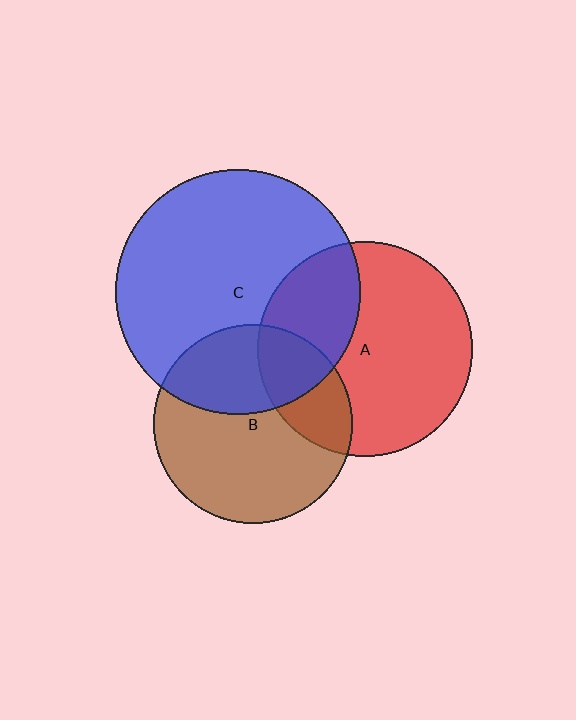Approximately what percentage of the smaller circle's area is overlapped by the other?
Approximately 30%.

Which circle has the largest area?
Circle C (blue).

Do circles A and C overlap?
Yes.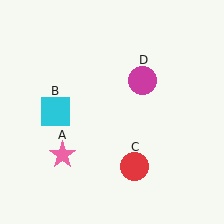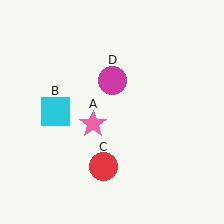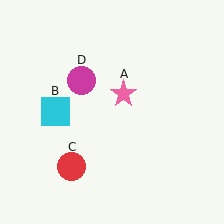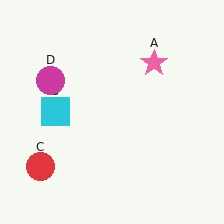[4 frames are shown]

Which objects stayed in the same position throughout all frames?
Cyan square (object B) remained stationary.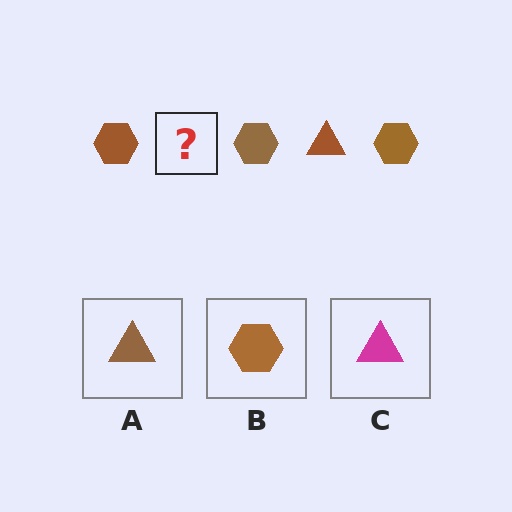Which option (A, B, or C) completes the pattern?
A.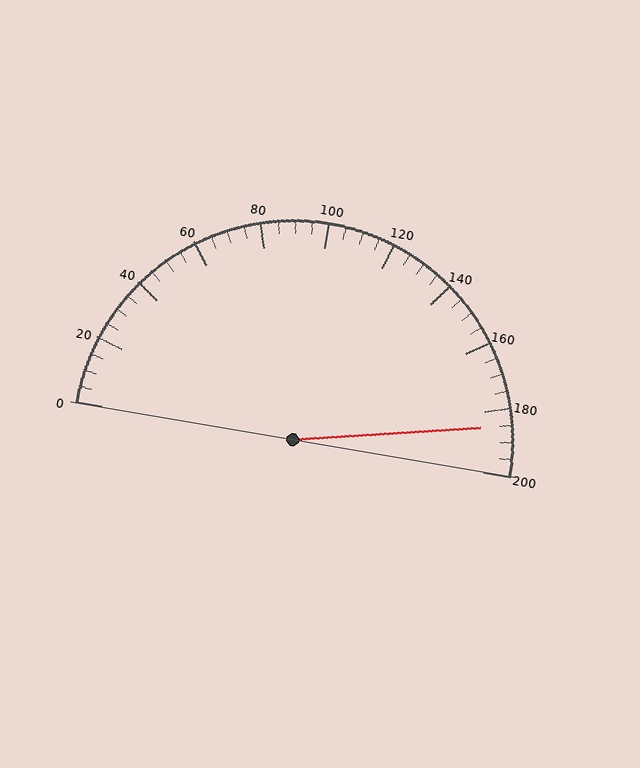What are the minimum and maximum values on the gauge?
The gauge ranges from 0 to 200.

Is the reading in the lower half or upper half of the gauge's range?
The reading is in the upper half of the range (0 to 200).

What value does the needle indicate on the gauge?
The needle indicates approximately 185.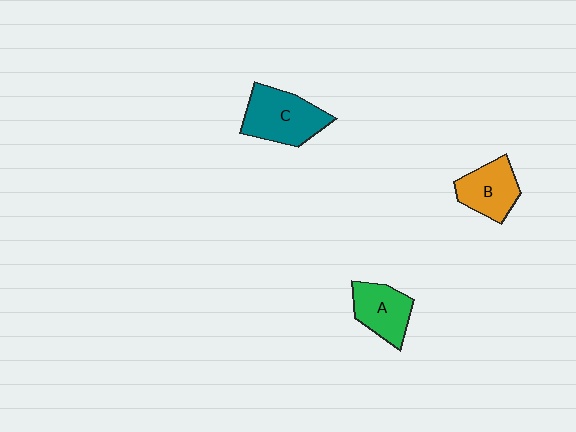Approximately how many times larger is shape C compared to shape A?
Approximately 1.3 times.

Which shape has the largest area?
Shape C (teal).